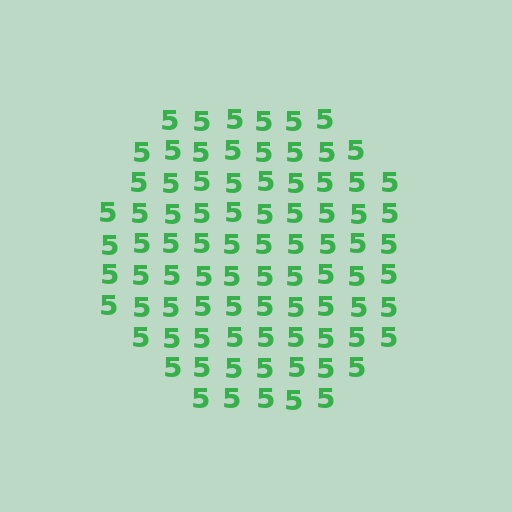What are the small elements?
The small elements are digit 5's.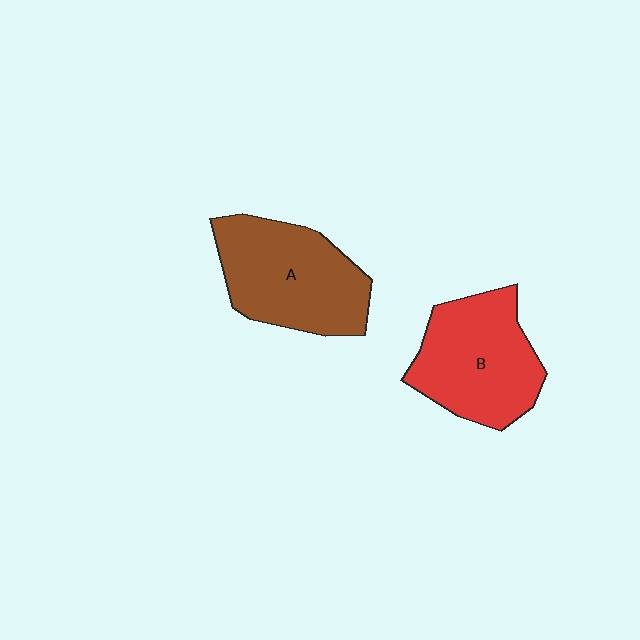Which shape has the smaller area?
Shape B (red).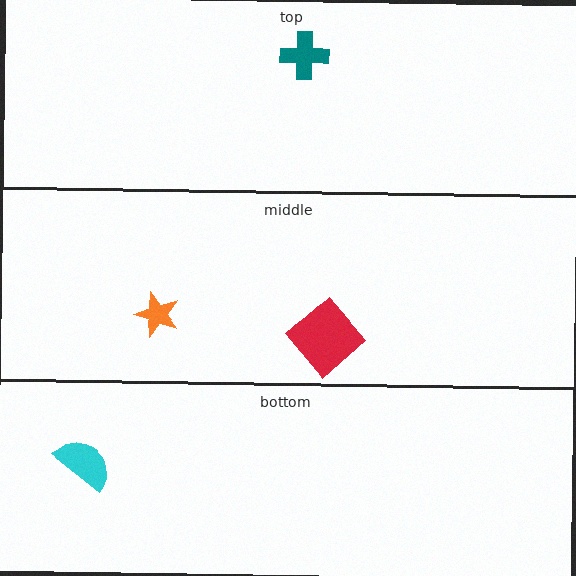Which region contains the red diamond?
The middle region.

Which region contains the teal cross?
The top region.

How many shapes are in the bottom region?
1.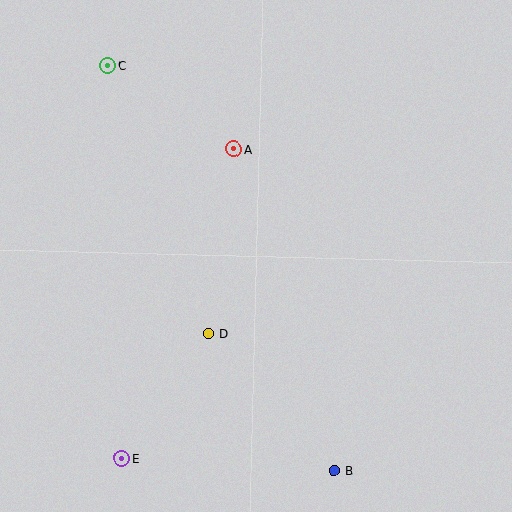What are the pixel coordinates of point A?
Point A is at (233, 149).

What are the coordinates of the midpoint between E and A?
The midpoint between E and A is at (178, 304).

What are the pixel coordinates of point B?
Point B is at (334, 471).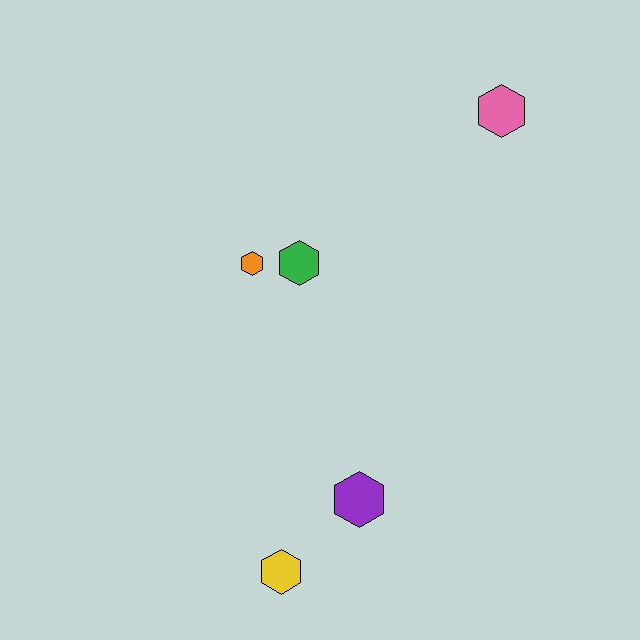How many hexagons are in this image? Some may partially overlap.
There are 5 hexagons.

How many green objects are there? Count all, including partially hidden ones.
There is 1 green object.